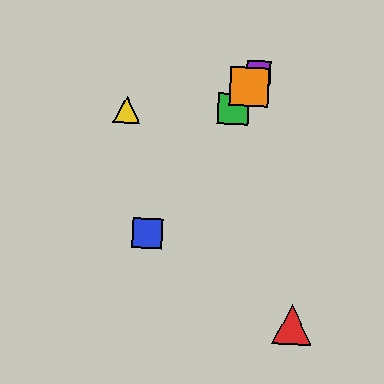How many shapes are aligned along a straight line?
4 shapes (the blue square, the green square, the purple square, the orange square) are aligned along a straight line.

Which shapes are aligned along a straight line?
The blue square, the green square, the purple square, the orange square are aligned along a straight line.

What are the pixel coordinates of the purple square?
The purple square is at (259, 73).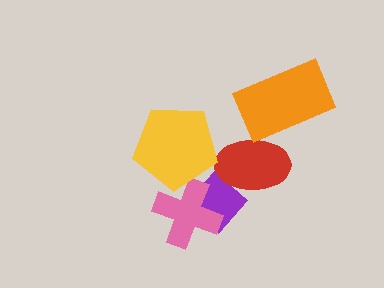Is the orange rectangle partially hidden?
No, no other shape covers it.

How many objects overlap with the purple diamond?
2 objects overlap with the purple diamond.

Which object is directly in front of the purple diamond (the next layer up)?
The red ellipse is directly in front of the purple diamond.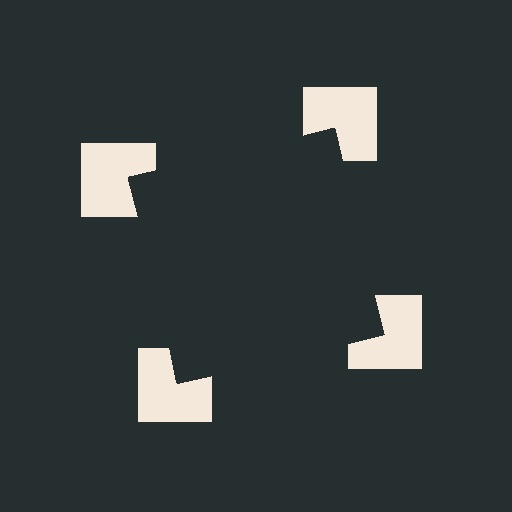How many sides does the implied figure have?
4 sides.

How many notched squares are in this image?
There are 4 — one at each vertex of the illusory square.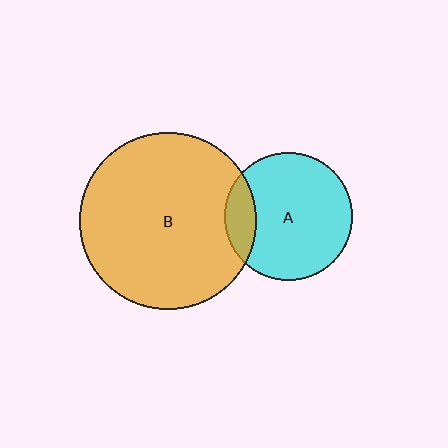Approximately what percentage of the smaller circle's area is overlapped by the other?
Approximately 15%.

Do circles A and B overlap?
Yes.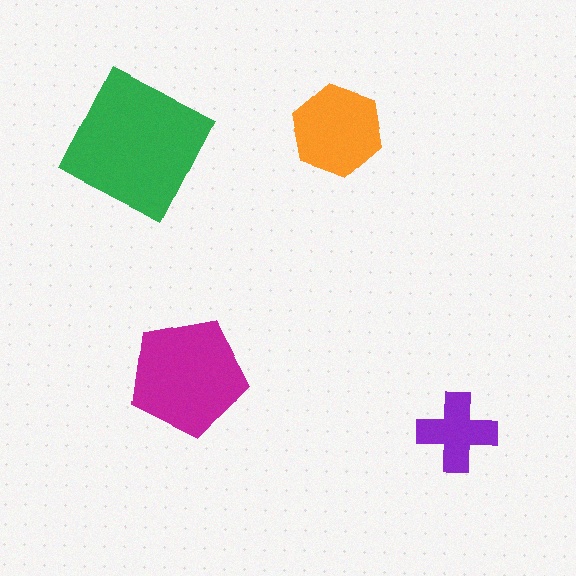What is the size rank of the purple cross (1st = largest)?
4th.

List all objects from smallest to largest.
The purple cross, the orange hexagon, the magenta pentagon, the green square.